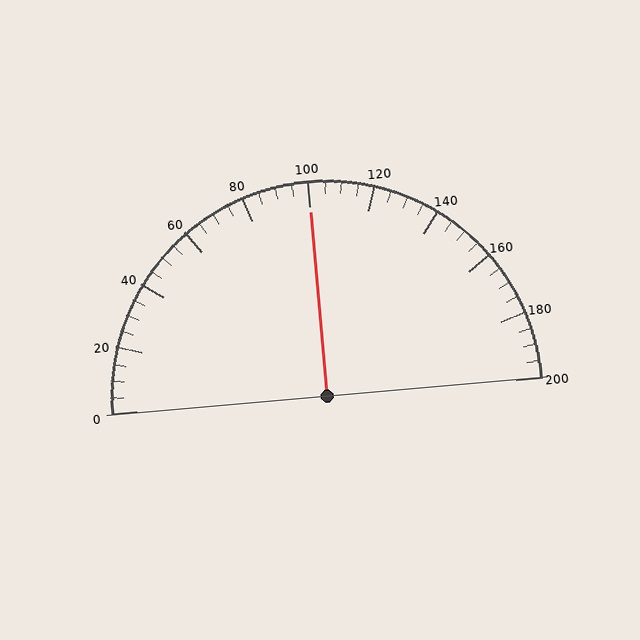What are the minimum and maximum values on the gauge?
The gauge ranges from 0 to 200.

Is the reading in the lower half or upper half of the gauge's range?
The reading is in the upper half of the range (0 to 200).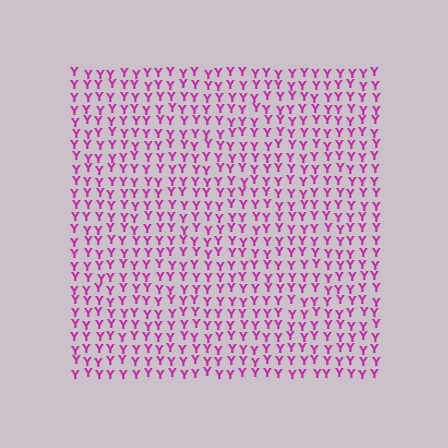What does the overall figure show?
The overall figure shows a square.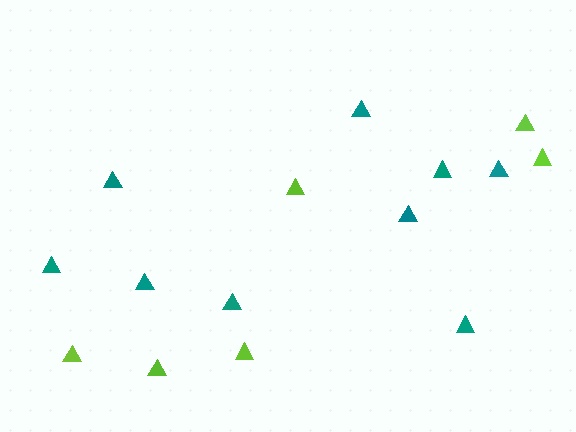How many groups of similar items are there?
There are 2 groups: one group of lime triangles (6) and one group of teal triangles (9).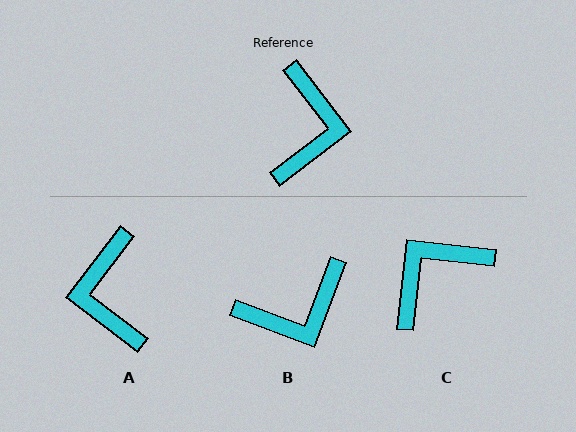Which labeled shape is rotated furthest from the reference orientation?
A, about 165 degrees away.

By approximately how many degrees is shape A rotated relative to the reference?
Approximately 165 degrees clockwise.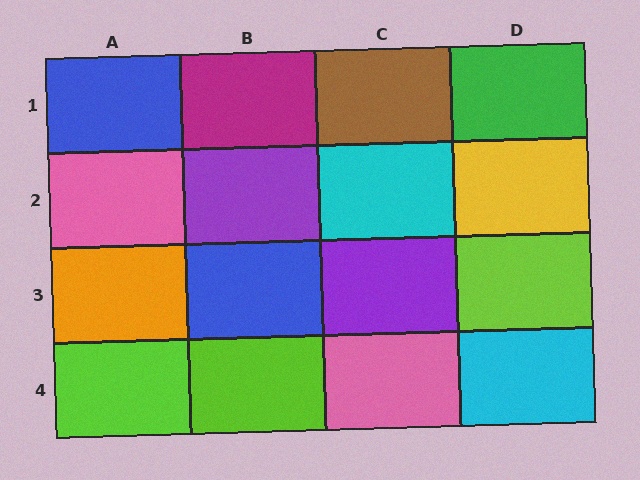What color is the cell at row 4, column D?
Cyan.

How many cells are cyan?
2 cells are cyan.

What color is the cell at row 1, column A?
Blue.